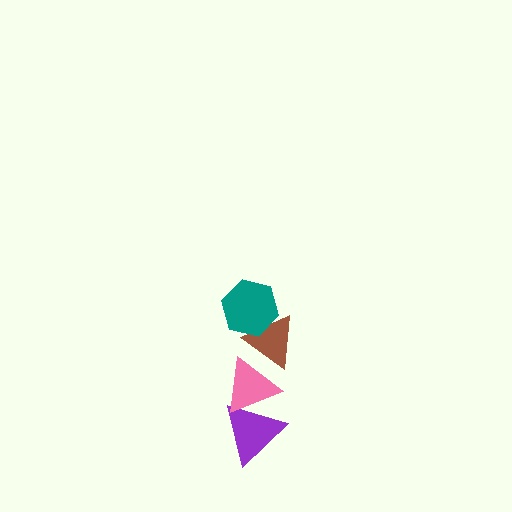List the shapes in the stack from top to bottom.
From top to bottom: the teal hexagon, the brown triangle, the pink triangle, the purple triangle.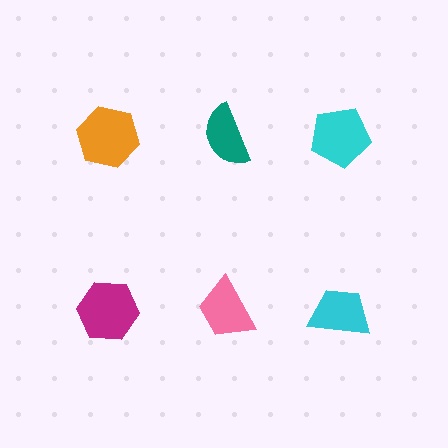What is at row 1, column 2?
A teal semicircle.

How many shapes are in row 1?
3 shapes.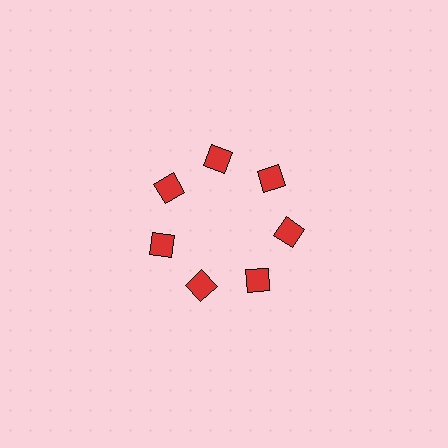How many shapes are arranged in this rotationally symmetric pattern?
There are 7 shapes, arranged in 7 groups of 1.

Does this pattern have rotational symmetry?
Yes, this pattern has 7-fold rotational symmetry. It looks the same after rotating 51 degrees around the center.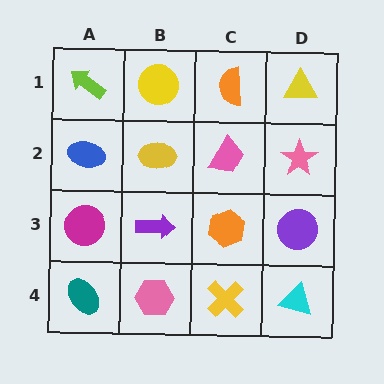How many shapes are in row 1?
4 shapes.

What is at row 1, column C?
An orange semicircle.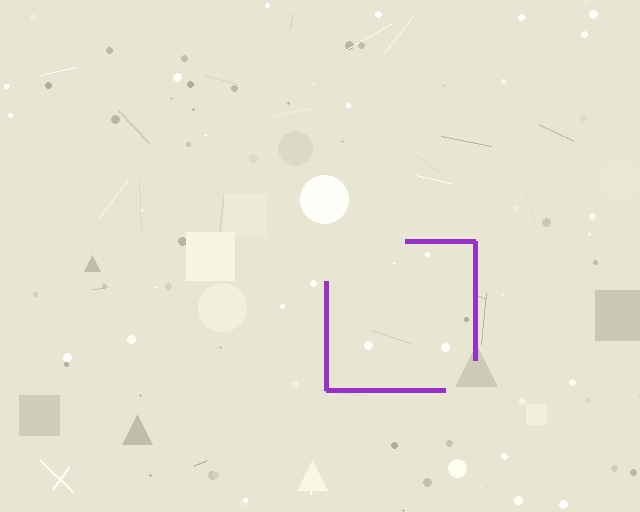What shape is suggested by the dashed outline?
The dashed outline suggests a square.